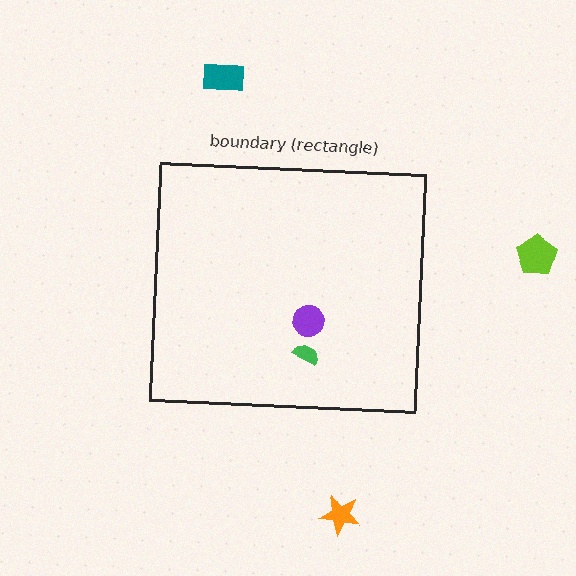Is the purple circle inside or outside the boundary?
Inside.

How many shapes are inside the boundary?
2 inside, 3 outside.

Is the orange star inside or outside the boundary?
Outside.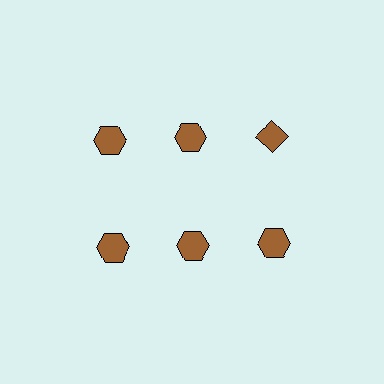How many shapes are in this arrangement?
There are 6 shapes arranged in a grid pattern.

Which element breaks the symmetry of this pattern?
The brown diamond in the top row, center column breaks the symmetry. All other shapes are brown hexagons.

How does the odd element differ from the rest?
It has a different shape: diamond instead of hexagon.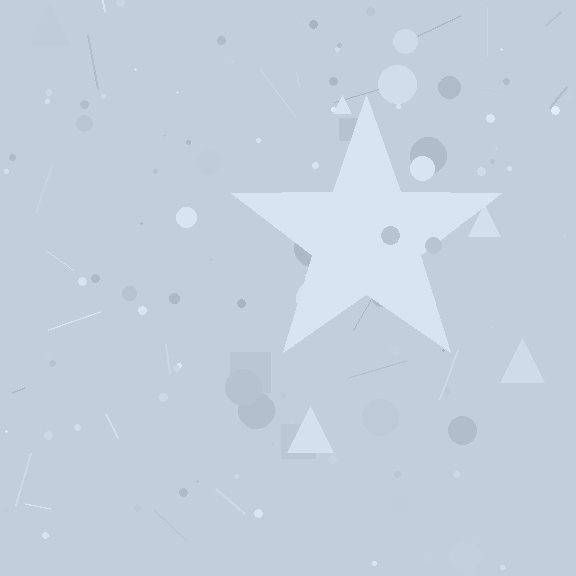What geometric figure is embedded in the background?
A star is embedded in the background.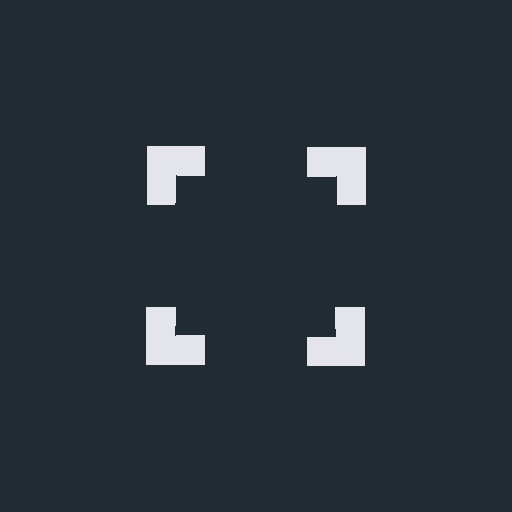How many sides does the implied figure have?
4 sides.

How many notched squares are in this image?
There are 4 — one at each vertex of the illusory square.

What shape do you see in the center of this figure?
An illusory square — its edges are inferred from the aligned wedge cuts in the notched squares, not physically drawn.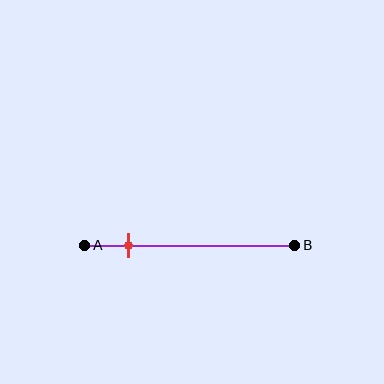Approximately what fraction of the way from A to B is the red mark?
The red mark is approximately 20% of the way from A to B.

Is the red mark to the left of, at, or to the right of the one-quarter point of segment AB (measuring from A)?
The red mark is to the left of the one-quarter point of segment AB.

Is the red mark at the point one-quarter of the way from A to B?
No, the mark is at about 20% from A, not at the 25% one-quarter point.